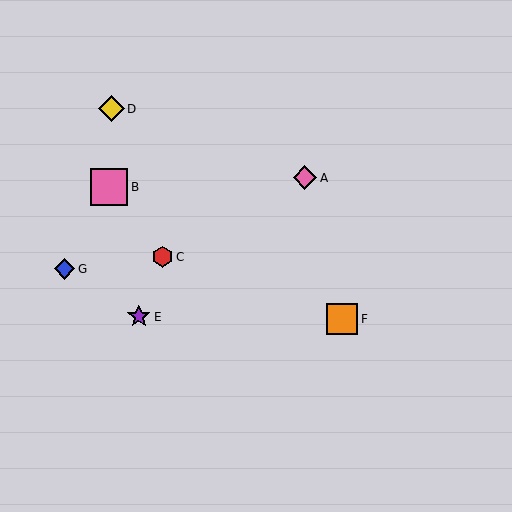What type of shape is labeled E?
Shape E is a purple star.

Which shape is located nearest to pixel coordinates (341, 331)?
The orange square (labeled F) at (342, 319) is nearest to that location.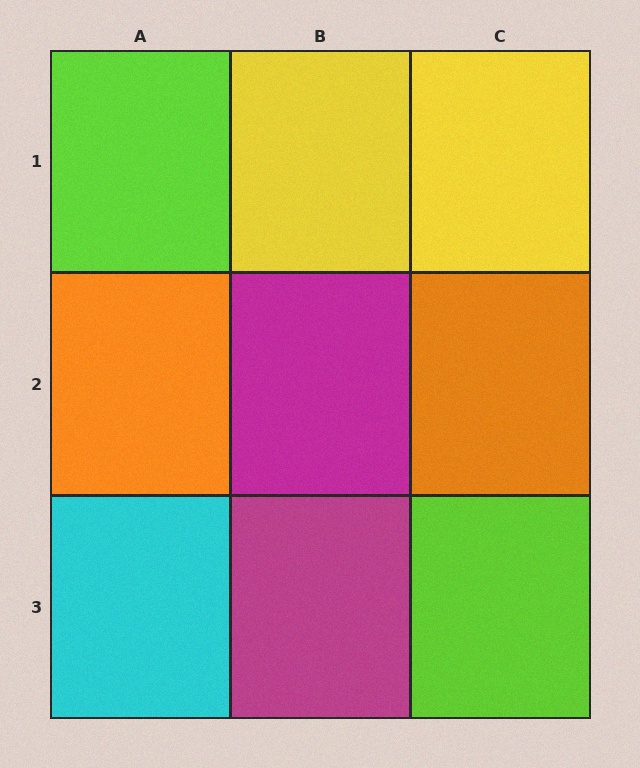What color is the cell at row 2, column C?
Orange.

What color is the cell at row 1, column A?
Lime.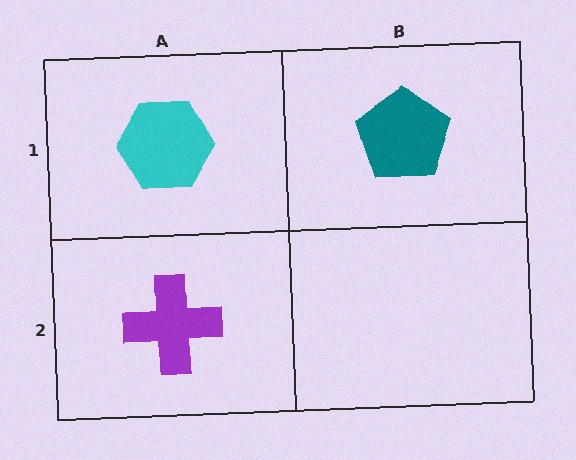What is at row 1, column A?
A cyan hexagon.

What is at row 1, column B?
A teal pentagon.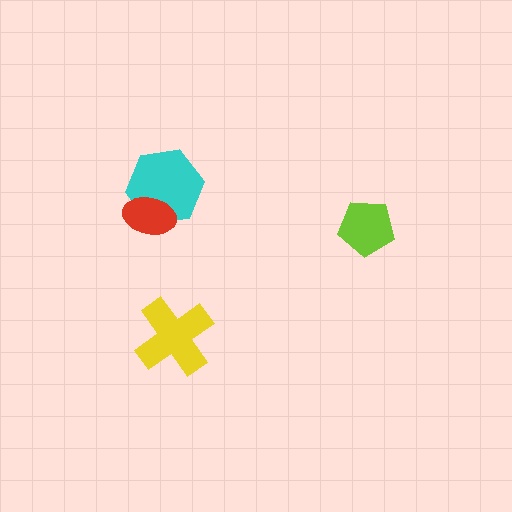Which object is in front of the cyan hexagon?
The red ellipse is in front of the cyan hexagon.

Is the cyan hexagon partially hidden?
Yes, it is partially covered by another shape.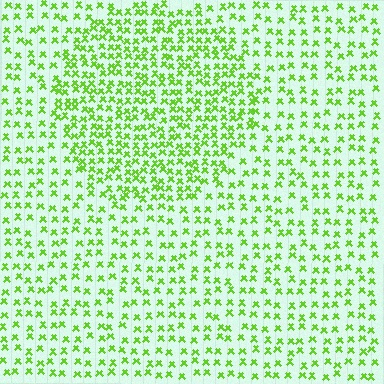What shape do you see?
I see a circle.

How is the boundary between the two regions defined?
The boundary is defined by a change in element density (approximately 1.8x ratio). All elements are the same color, size, and shape.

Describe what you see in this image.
The image contains small lime elements arranged at two different densities. A circle-shaped region is visible where the elements are more densely packed than the surrounding area.